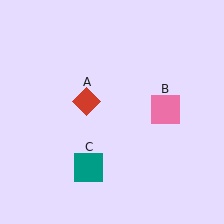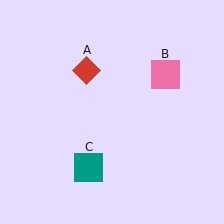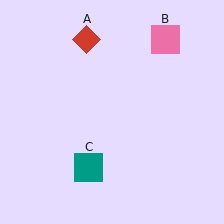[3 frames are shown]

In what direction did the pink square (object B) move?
The pink square (object B) moved up.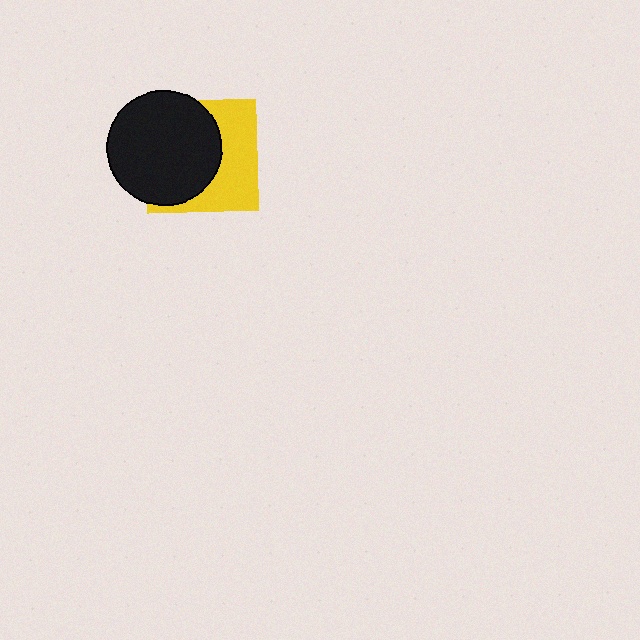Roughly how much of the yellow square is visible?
A small part of it is visible (roughly 44%).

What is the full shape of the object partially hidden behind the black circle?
The partially hidden object is a yellow square.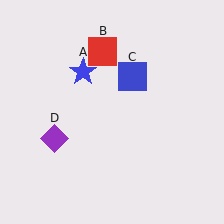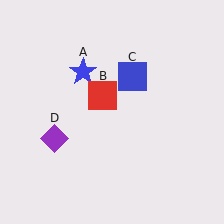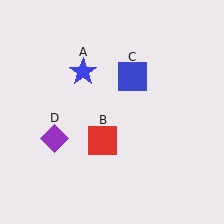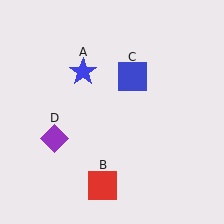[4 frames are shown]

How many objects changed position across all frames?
1 object changed position: red square (object B).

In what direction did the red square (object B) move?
The red square (object B) moved down.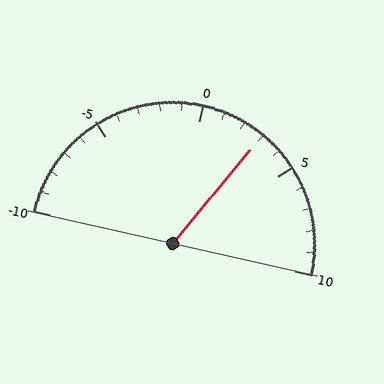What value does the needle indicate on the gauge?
The needle indicates approximately 3.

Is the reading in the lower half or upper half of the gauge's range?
The reading is in the upper half of the range (-10 to 10).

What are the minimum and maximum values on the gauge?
The gauge ranges from -10 to 10.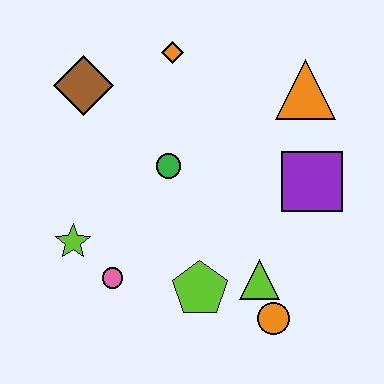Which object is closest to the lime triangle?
The orange circle is closest to the lime triangle.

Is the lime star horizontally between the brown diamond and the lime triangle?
No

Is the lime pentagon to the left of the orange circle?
Yes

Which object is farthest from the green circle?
The orange circle is farthest from the green circle.